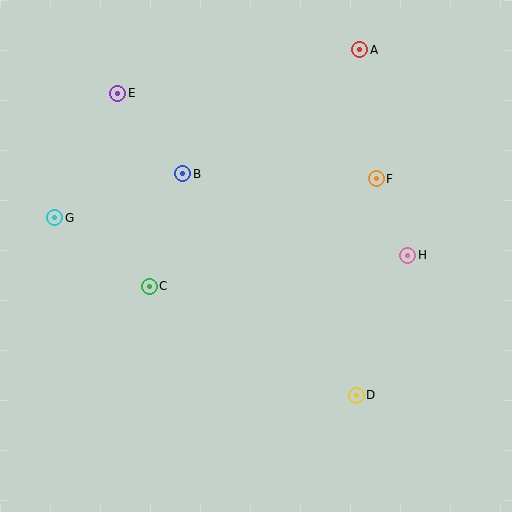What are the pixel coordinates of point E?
Point E is at (118, 93).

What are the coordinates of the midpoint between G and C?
The midpoint between G and C is at (102, 252).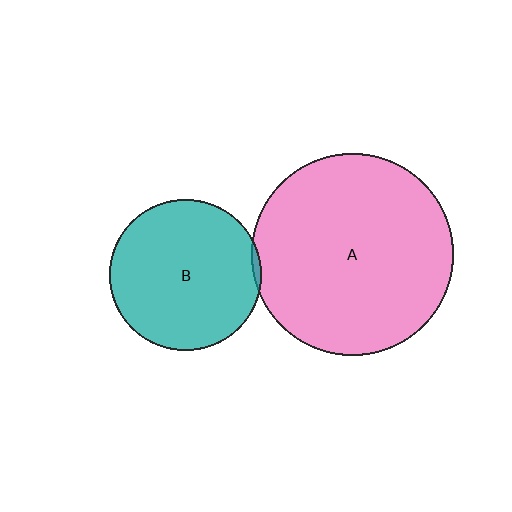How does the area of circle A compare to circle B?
Approximately 1.8 times.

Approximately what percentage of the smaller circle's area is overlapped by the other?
Approximately 5%.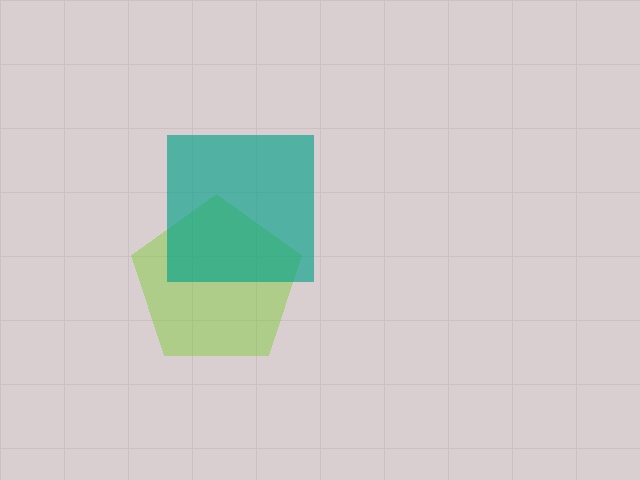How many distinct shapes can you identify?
There are 2 distinct shapes: a lime pentagon, a teal square.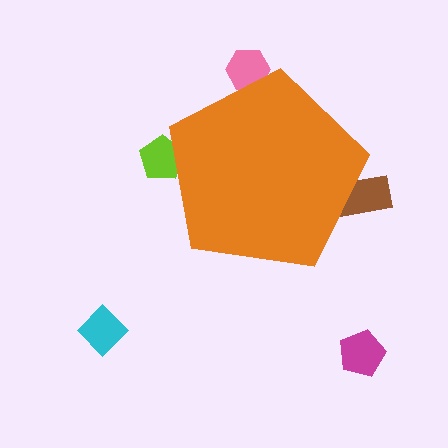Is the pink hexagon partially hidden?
Yes, the pink hexagon is partially hidden behind the orange pentagon.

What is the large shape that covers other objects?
An orange pentagon.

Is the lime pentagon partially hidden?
Yes, the lime pentagon is partially hidden behind the orange pentagon.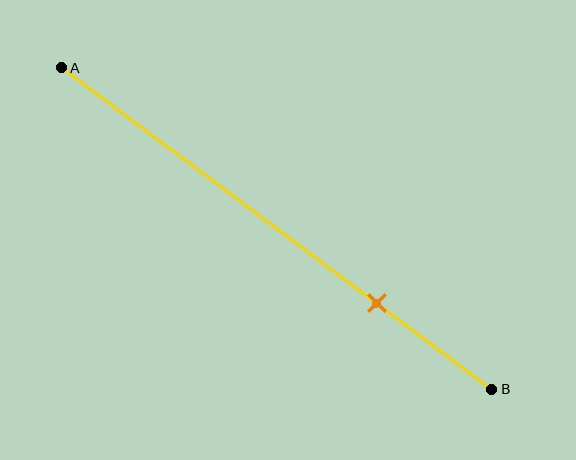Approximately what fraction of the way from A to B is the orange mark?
The orange mark is approximately 75% of the way from A to B.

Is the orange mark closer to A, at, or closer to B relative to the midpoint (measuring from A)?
The orange mark is closer to point B than the midpoint of segment AB.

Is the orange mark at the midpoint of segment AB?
No, the mark is at about 75% from A, not at the 50% midpoint.